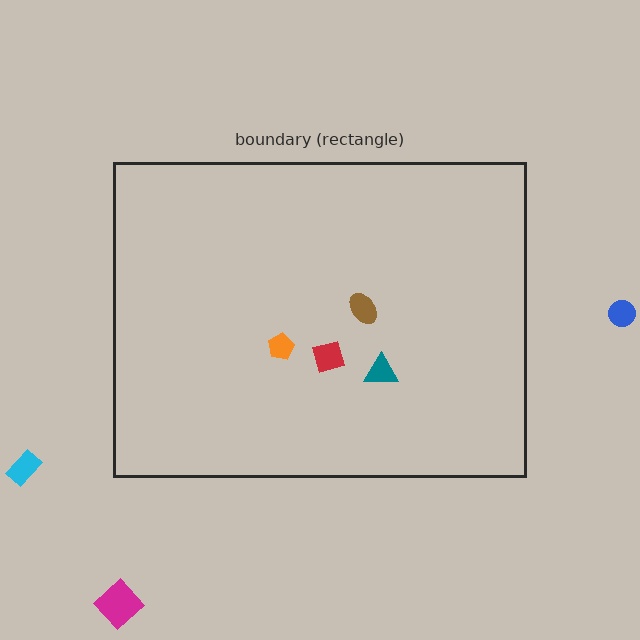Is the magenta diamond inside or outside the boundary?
Outside.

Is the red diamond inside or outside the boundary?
Inside.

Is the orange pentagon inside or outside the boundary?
Inside.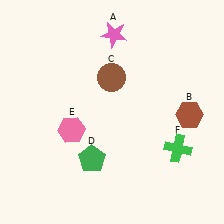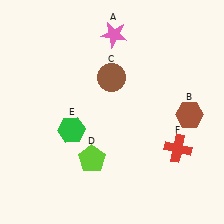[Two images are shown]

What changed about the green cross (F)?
In Image 1, F is green. In Image 2, it changed to red.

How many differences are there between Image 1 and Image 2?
There are 3 differences between the two images.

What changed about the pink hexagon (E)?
In Image 1, E is pink. In Image 2, it changed to green.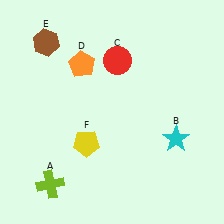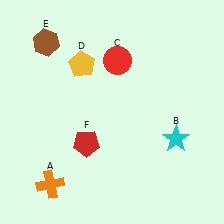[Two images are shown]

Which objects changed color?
A changed from lime to orange. D changed from orange to yellow. F changed from yellow to red.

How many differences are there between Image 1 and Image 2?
There are 3 differences between the two images.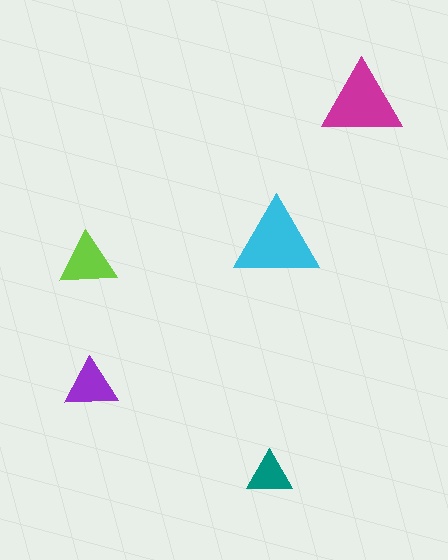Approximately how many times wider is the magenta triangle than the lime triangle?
About 1.5 times wider.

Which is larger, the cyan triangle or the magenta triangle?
The cyan one.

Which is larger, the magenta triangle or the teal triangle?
The magenta one.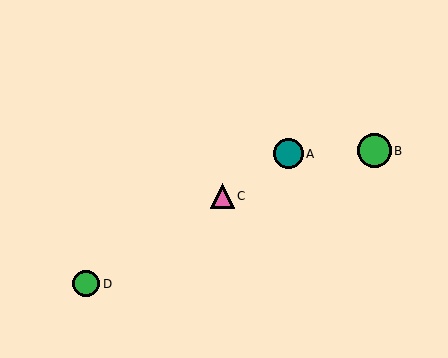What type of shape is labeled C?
Shape C is a pink triangle.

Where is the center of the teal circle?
The center of the teal circle is at (288, 154).